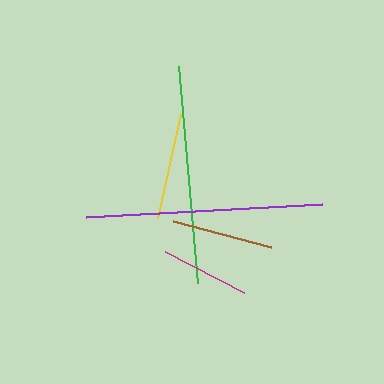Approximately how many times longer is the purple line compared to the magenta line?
The purple line is approximately 2.6 times the length of the magenta line.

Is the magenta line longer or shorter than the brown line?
The brown line is longer than the magenta line.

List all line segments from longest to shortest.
From longest to shortest: purple, green, yellow, brown, magenta.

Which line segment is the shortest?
The magenta line is the shortest at approximately 90 pixels.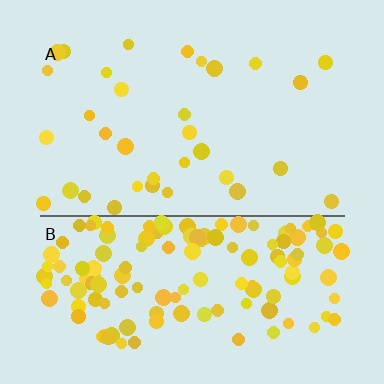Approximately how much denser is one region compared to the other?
Approximately 4.3× — region B over region A.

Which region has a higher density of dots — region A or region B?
B (the bottom).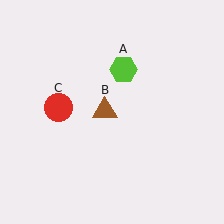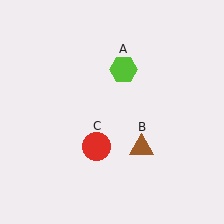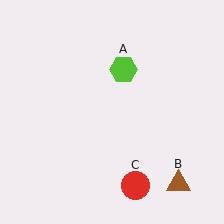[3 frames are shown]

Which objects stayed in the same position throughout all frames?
Lime hexagon (object A) remained stationary.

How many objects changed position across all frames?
2 objects changed position: brown triangle (object B), red circle (object C).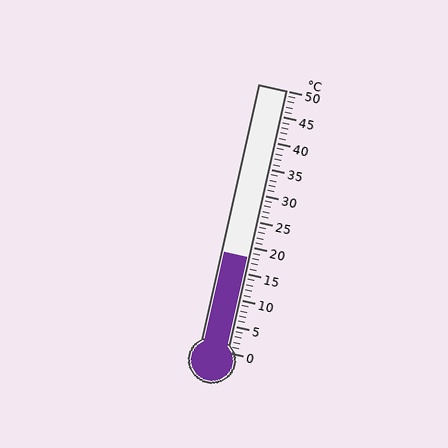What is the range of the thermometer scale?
The thermometer scale ranges from 0°C to 50°C.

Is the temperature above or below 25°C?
The temperature is below 25°C.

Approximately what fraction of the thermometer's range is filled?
The thermometer is filled to approximately 35% of its range.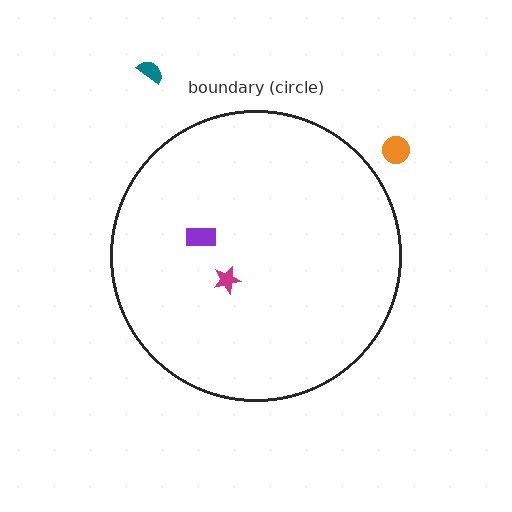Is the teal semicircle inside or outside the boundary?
Outside.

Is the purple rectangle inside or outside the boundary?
Inside.